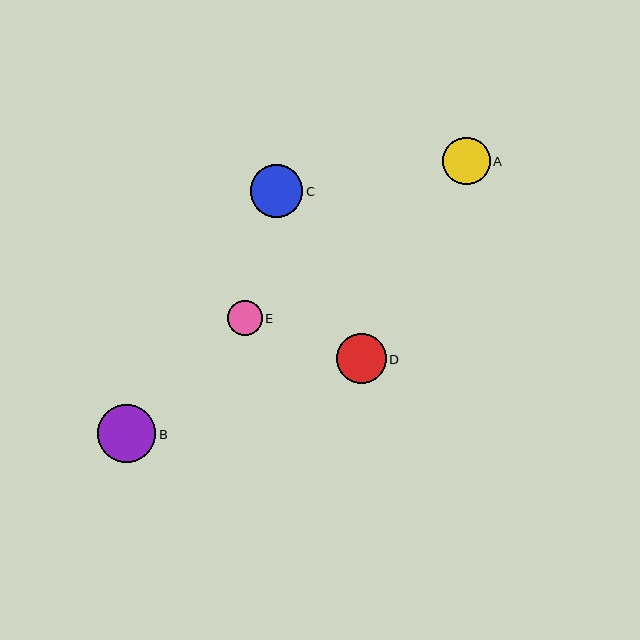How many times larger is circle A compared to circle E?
Circle A is approximately 1.4 times the size of circle E.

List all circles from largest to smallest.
From largest to smallest: B, C, D, A, E.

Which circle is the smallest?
Circle E is the smallest with a size of approximately 35 pixels.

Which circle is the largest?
Circle B is the largest with a size of approximately 58 pixels.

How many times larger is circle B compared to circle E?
Circle B is approximately 1.7 times the size of circle E.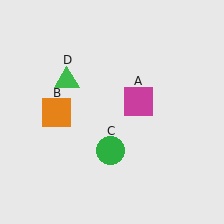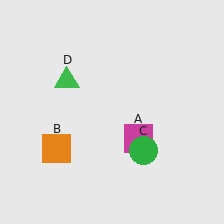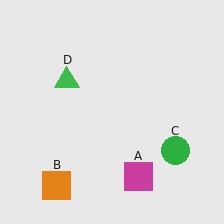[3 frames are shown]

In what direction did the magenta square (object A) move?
The magenta square (object A) moved down.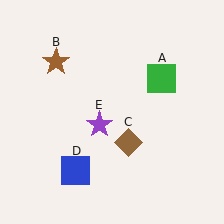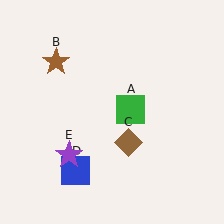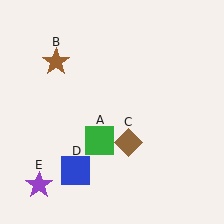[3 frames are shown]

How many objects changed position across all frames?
2 objects changed position: green square (object A), purple star (object E).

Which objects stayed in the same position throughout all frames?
Brown star (object B) and brown diamond (object C) and blue square (object D) remained stationary.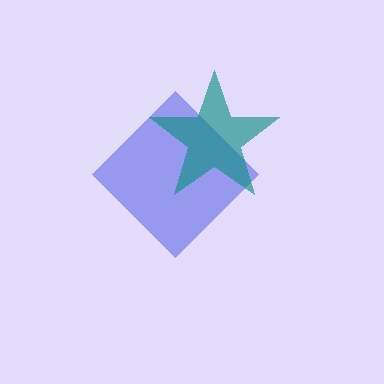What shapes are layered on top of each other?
The layered shapes are: a blue diamond, a teal star.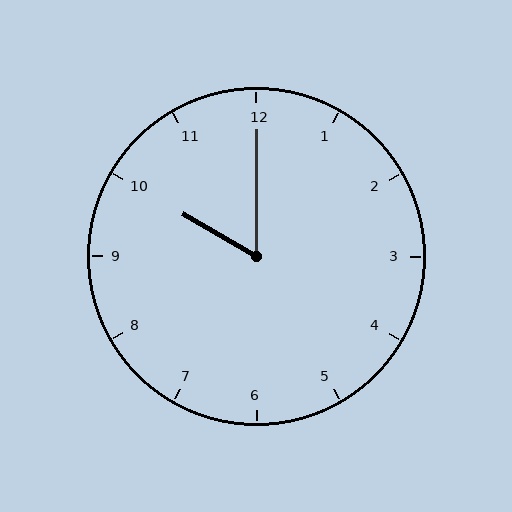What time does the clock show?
10:00.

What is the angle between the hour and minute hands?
Approximately 60 degrees.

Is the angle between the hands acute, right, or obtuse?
It is acute.